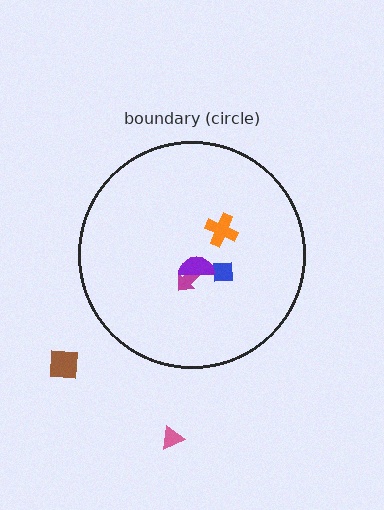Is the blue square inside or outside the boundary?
Inside.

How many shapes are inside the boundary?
4 inside, 2 outside.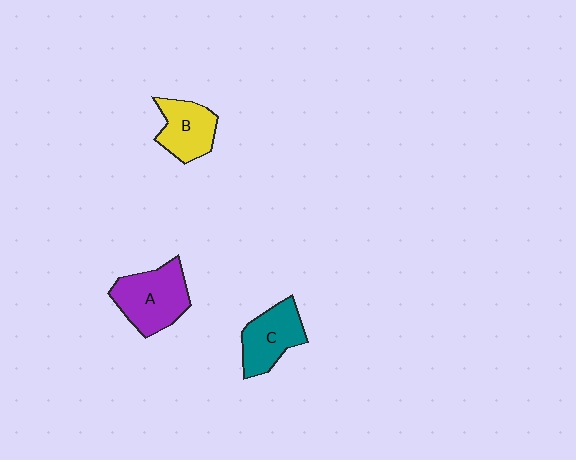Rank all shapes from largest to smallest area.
From largest to smallest: A (purple), C (teal), B (yellow).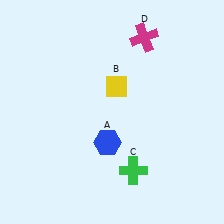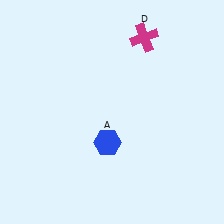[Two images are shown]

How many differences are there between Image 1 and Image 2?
There are 2 differences between the two images.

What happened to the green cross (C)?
The green cross (C) was removed in Image 2. It was in the bottom-right area of Image 1.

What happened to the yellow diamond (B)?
The yellow diamond (B) was removed in Image 2. It was in the top-right area of Image 1.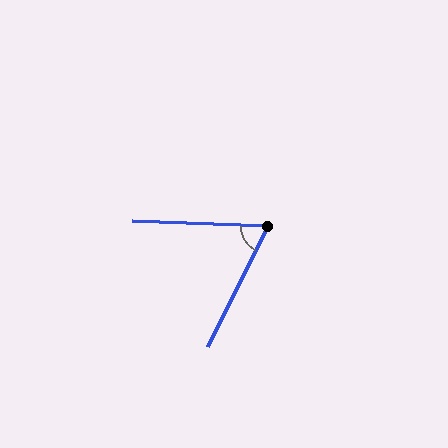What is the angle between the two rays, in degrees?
Approximately 66 degrees.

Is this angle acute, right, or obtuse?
It is acute.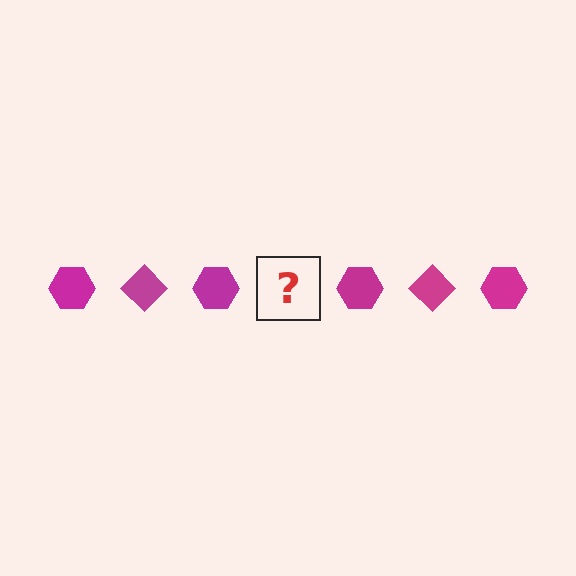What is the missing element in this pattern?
The missing element is a magenta diamond.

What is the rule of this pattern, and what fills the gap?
The rule is that the pattern cycles through hexagon, diamond shapes in magenta. The gap should be filled with a magenta diamond.